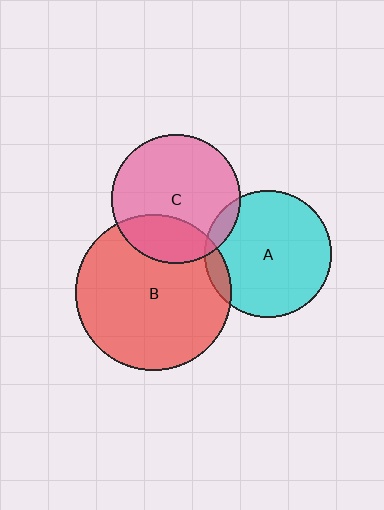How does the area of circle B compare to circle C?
Approximately 1.5 times.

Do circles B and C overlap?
Yes.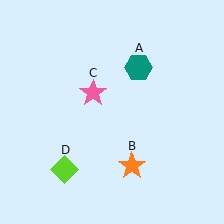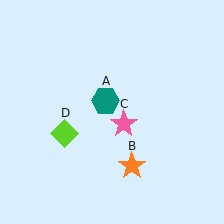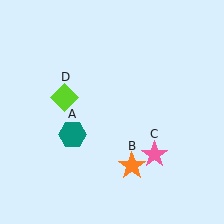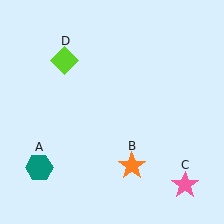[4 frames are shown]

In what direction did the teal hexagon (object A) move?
The teal hexagon (object A) moved down and to the left.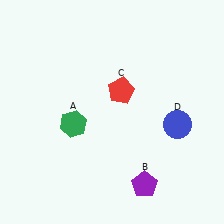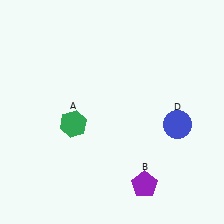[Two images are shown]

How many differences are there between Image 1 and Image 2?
There is 1 difference between the two images.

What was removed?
The red pentagon (C) was removed in Image 2.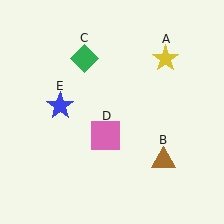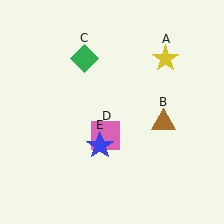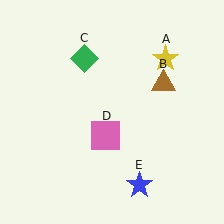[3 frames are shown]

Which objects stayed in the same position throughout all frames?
Yellow star (object A) and green diamond (object C) and pink square (object D) remained stationary.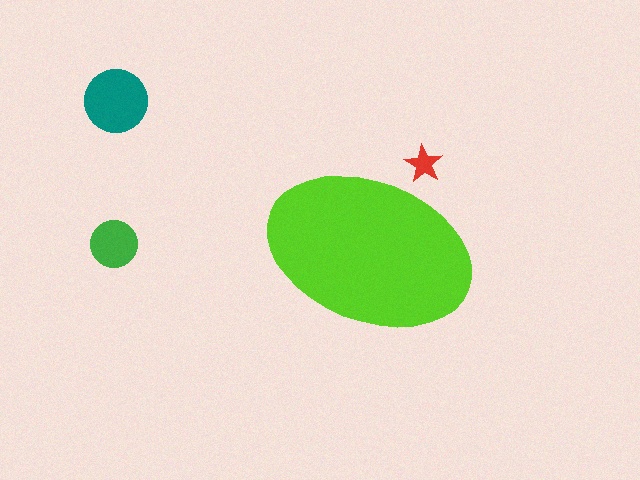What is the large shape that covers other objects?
A lime ellipse.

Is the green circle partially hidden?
No, the green circle is fully visible.